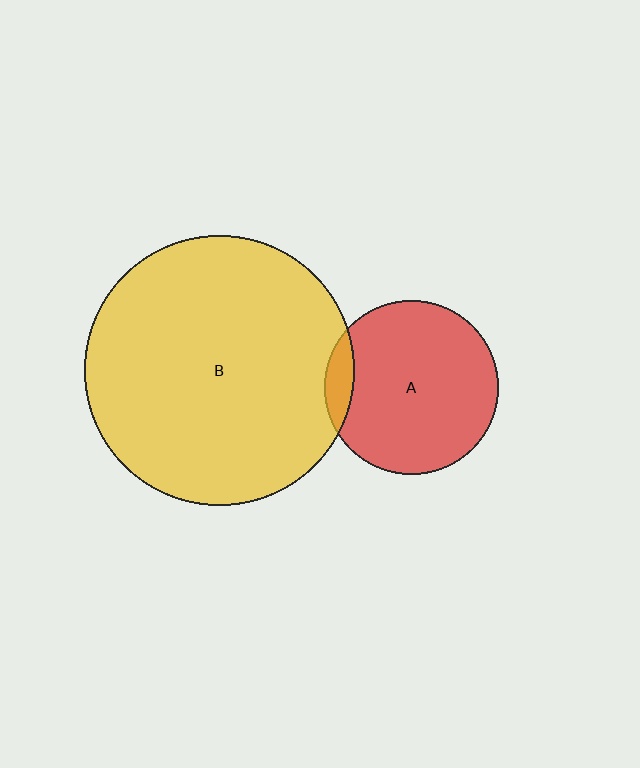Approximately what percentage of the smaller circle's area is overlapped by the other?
Approximately 10%.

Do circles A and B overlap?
Yes.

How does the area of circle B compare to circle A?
Approximately 2.4 times.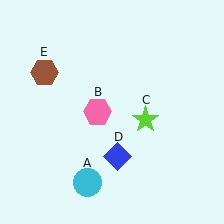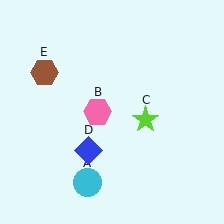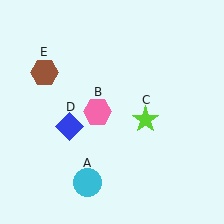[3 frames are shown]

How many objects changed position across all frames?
1 object changed position: blue diamond (object D).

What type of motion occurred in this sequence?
The blue diamond (object D) rotated clockwise around the center of the scene.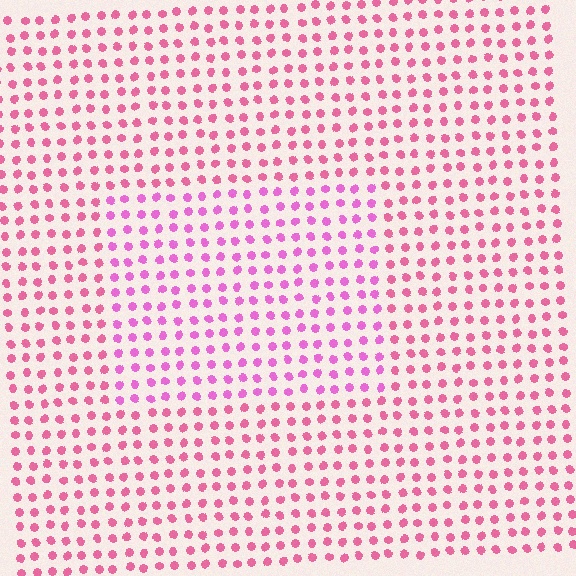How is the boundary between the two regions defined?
The boundary is defined purely by a slight shift in hue (about 26 degrees). Spacing, size, and orientation are identical on both sides.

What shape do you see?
I see a rectangle.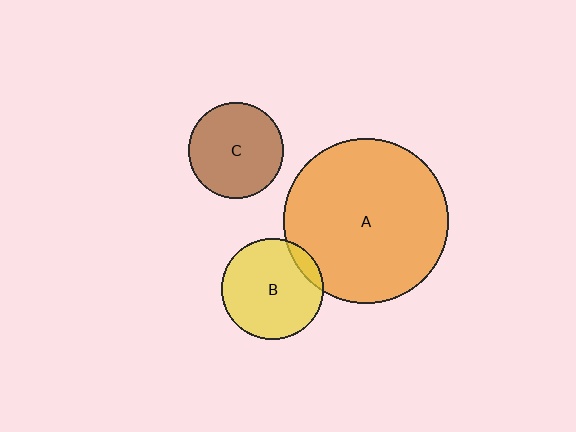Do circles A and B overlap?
Yes.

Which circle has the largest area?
Circle A (orange).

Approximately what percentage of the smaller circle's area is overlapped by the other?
Approximately 10%.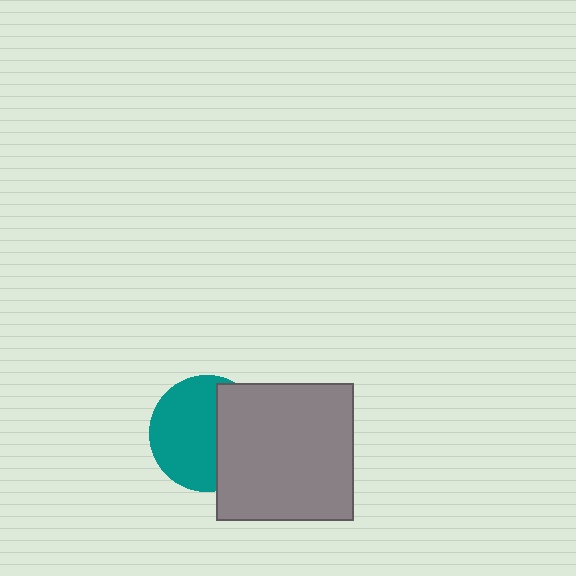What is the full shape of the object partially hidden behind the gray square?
The partially hidden object is a teal circle.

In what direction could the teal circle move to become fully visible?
The teal circle could move left. That would shift it out from behind the gray square entirely.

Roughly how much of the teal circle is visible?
About half of it is visible (roughly 60%).